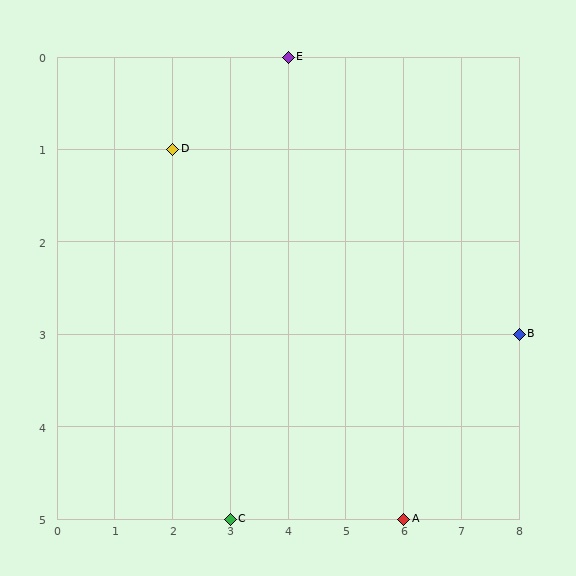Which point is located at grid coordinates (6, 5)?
Point A is at (6, 5).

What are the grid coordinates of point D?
Point D is at grid coordinates (2, 1).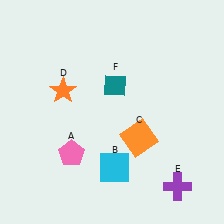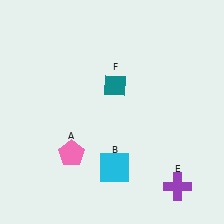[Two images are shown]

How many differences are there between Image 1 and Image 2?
There are 2 differences between the two images.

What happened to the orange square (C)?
The orange square (C) was removed in Image 2. It was in the bottom-right area of Image 1.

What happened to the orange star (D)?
The orange star (D) was removed in Image 2. It was in the top-left area of Image 1.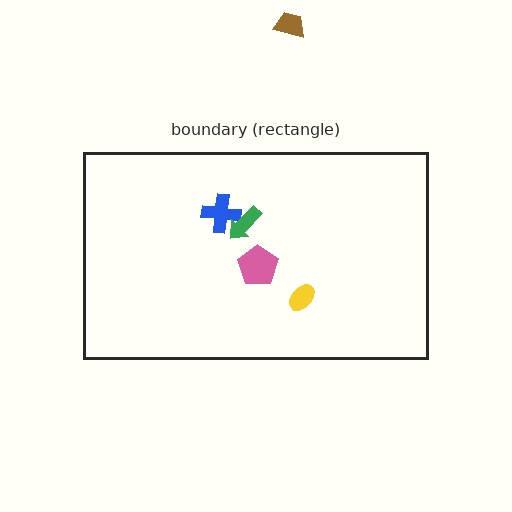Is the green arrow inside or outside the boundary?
Inside.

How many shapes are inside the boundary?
4 inside, 1 outside.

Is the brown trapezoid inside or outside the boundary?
Outside.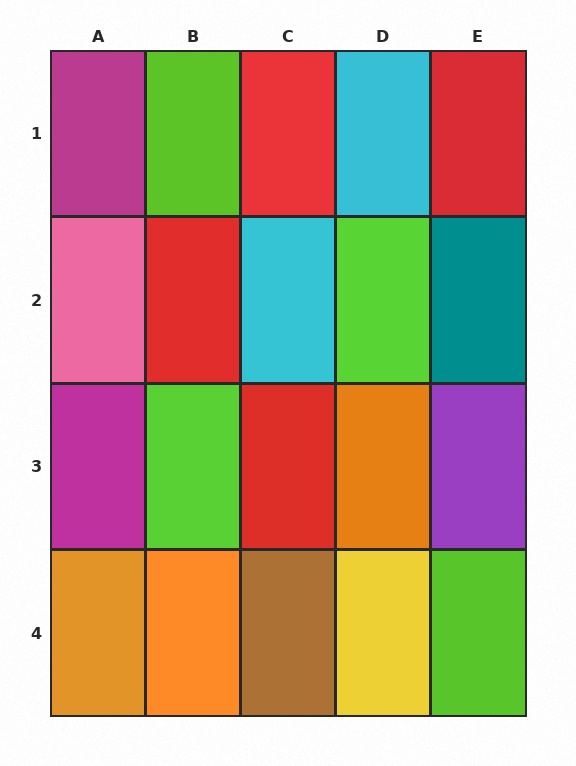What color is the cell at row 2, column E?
Teal.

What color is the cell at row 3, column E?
Purple.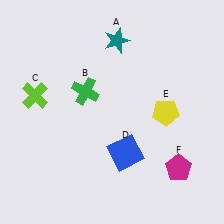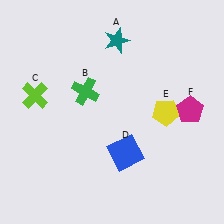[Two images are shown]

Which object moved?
The magenta pentagon (F) moved up.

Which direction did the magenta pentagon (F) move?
The magenta pentagon (F) moved up.